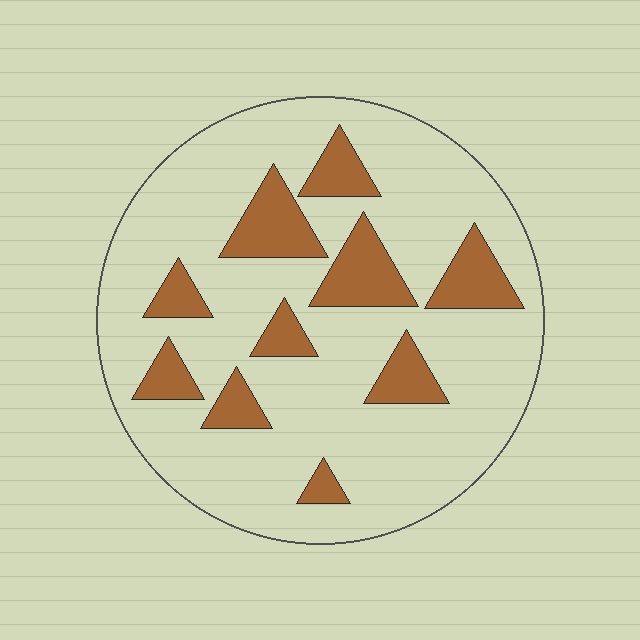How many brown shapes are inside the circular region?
10.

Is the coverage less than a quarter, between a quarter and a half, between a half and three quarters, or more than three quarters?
Less than a quarter.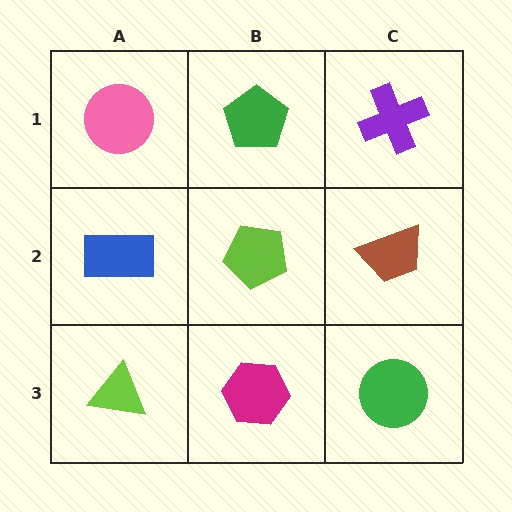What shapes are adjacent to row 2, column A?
A pink circle (row 1, column A), a lime triangle (row 3, column A), a lime pentagon (row 2, column B).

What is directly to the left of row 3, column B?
A lime triangle.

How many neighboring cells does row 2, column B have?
4.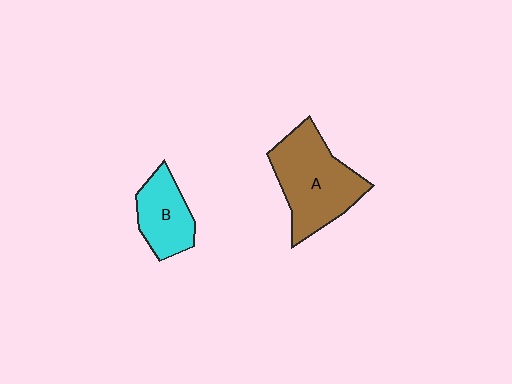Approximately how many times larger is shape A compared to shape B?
Approximately 1.7 times.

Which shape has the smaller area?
Shape B (cyan).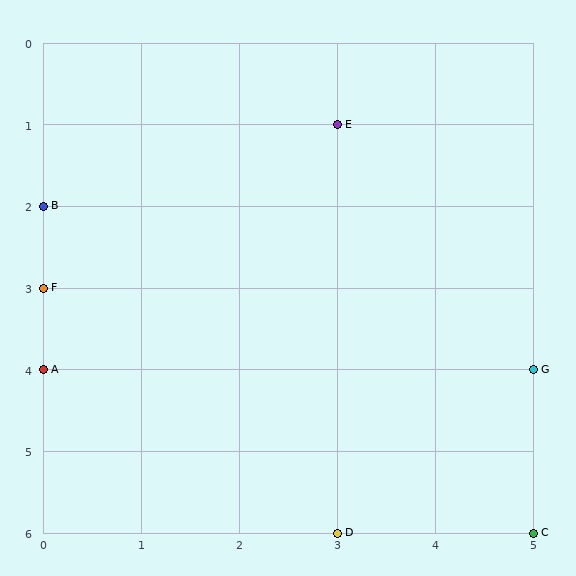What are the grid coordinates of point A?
Point A is at grid coordinates (0, 4).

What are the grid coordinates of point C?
Point C is at grid coordinates (5, 6).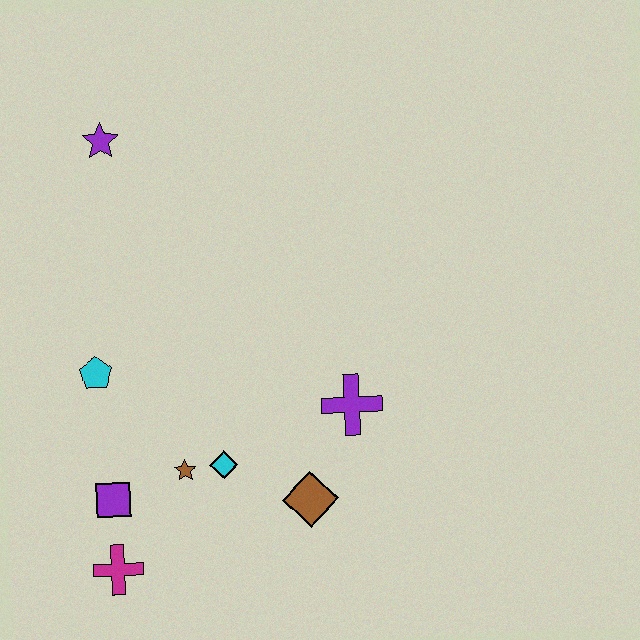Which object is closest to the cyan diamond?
The brown star is closest to the cyan diamond.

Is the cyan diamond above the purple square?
Yes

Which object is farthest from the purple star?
The magenta cross is farthest from the purple star.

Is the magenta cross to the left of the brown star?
Yes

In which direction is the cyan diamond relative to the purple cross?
The cyan diamond is to the left of the purple cross.